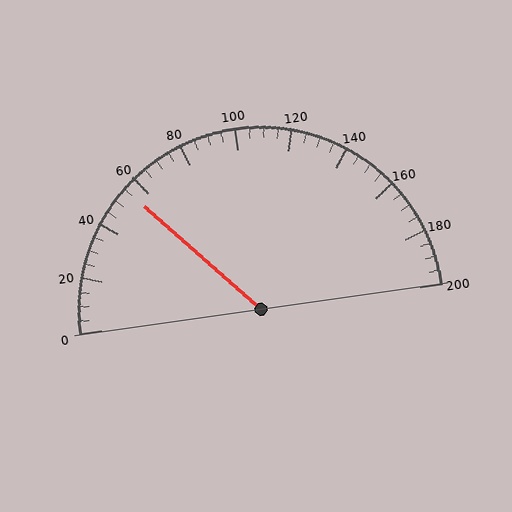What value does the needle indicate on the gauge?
The needle indicates approximately 55.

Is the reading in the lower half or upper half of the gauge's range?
The reading is in the lower half of the range (0 to 200).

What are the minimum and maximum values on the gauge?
The gauge ranges from 0 to 200.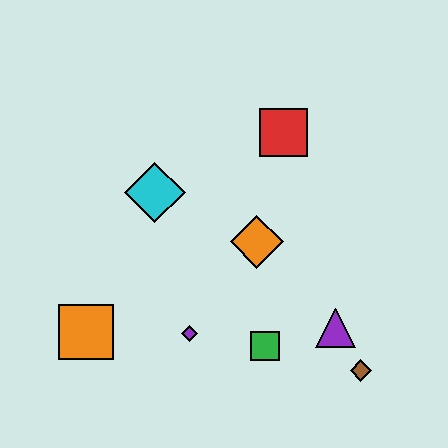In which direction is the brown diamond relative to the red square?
The brown diamond is below the red square.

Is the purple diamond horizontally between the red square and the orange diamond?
No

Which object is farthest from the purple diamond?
The red square is farthest from the purple diamond.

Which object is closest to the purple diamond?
The green square is closest to the purple diamond.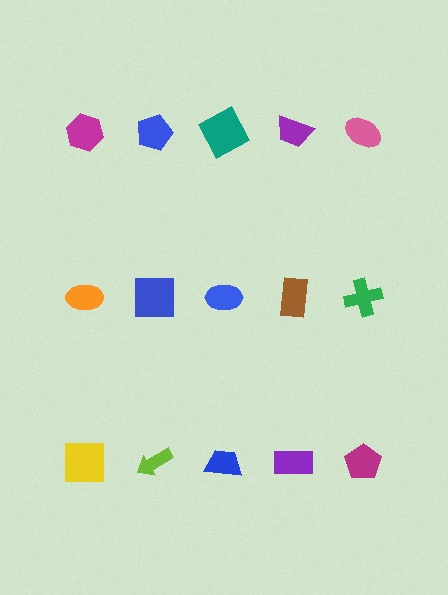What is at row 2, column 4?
A brown rectangle.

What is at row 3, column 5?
A magenta pentagon.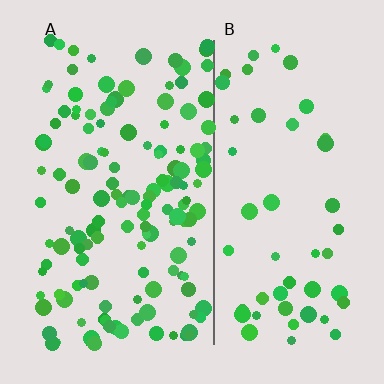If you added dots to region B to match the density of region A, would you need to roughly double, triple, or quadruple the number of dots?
Approximately triple.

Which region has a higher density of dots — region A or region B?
A (the left).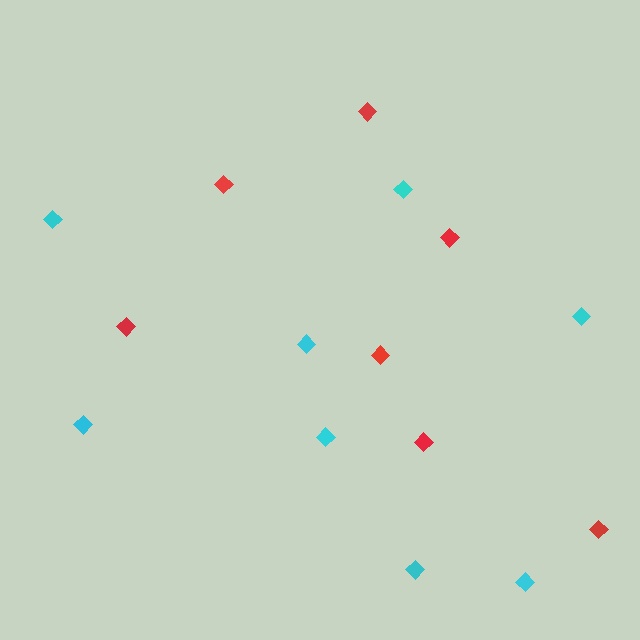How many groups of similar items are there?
There are 2 groups: one group of red diamonds (7) and one group of cyan diamonds (8).